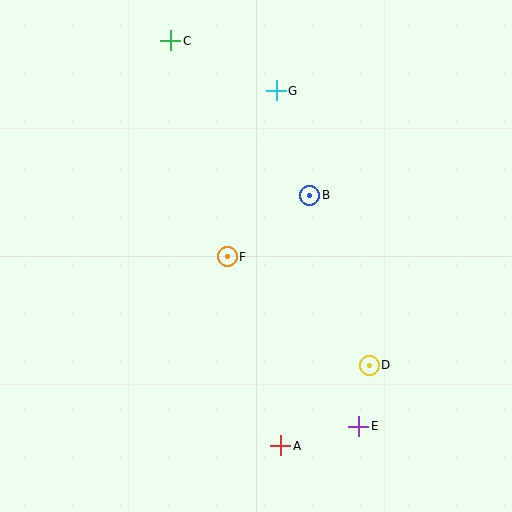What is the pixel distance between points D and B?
The distance between D and B is 180 pixels.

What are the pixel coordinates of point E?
Point E is at (359, 426).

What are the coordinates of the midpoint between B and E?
The midpoint between B and E is at (334, 311).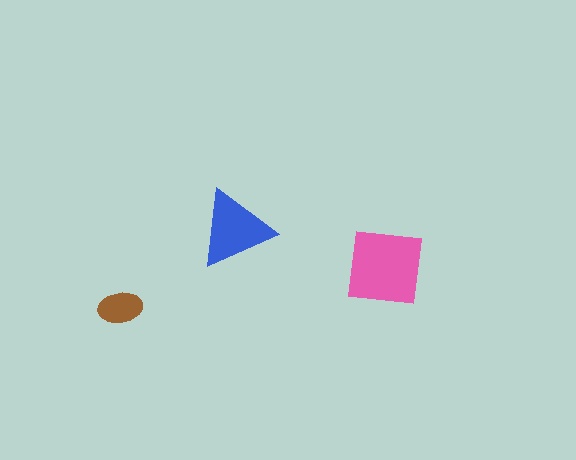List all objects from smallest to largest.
The brown ellipse, the blue triangle, the pink square.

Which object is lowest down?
The brown ellipse is bottommost.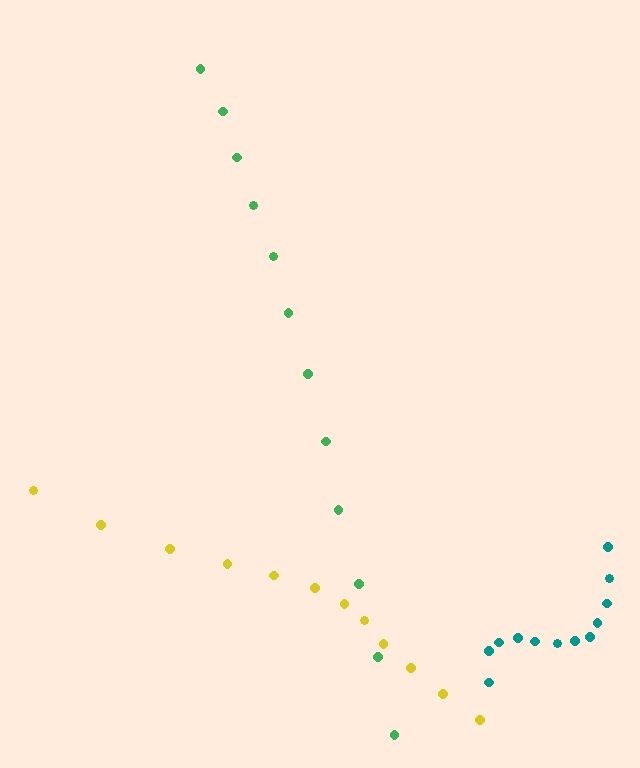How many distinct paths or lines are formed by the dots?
There are 3 distinct paths.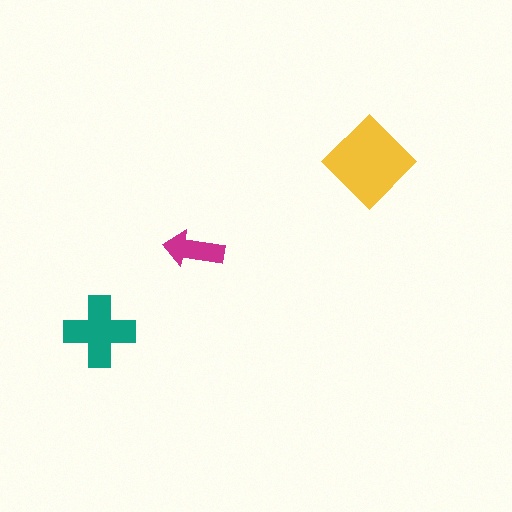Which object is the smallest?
The magenta arrow.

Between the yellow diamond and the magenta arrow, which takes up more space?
The yellow diamond.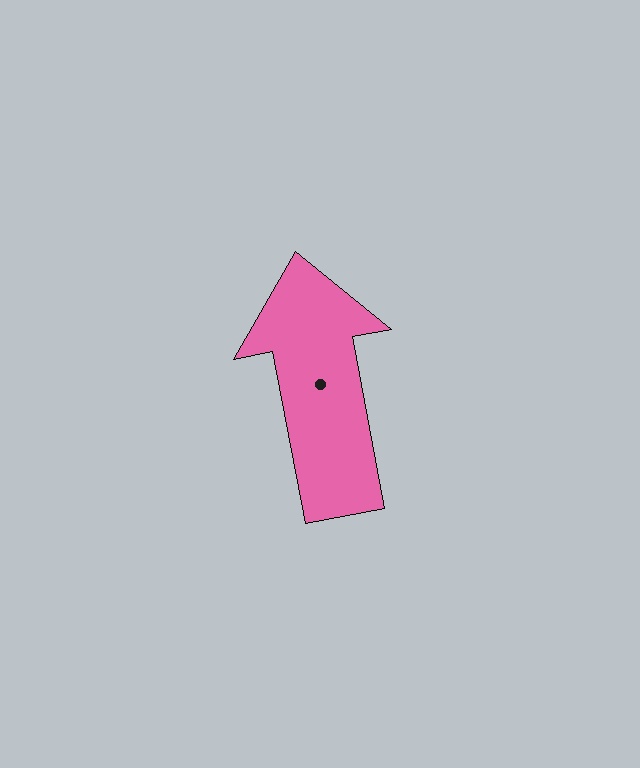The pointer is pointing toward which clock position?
Roughly 12 o'clock.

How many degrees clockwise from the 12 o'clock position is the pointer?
Approximately 349 degrees.